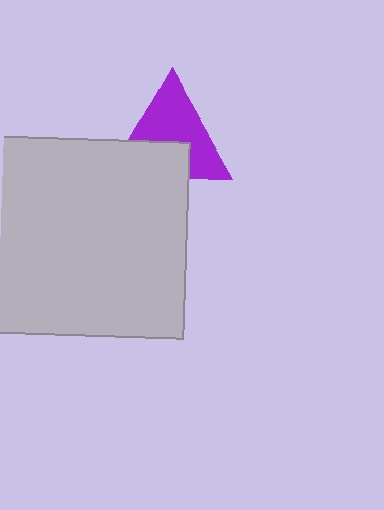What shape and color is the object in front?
The object in front is a light gray square.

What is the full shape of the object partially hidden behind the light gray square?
The partially hidden object is a purple triangle.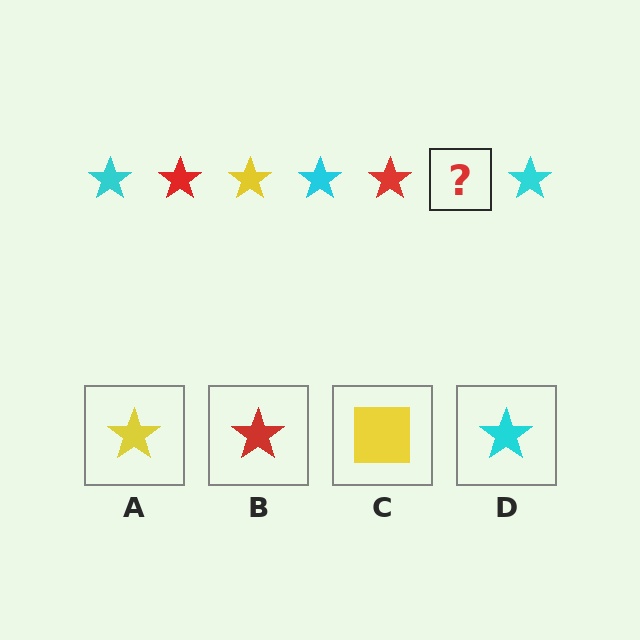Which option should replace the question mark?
Option A.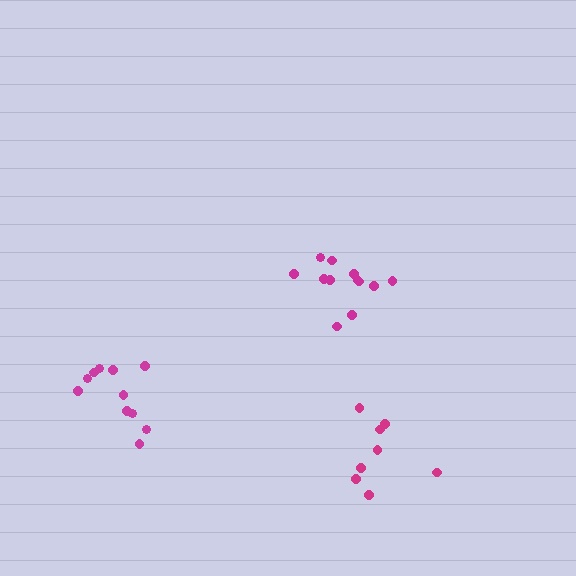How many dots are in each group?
Group 1: 12 dots, Group 2: 11 dots, Group 3: 8 dots (31 total).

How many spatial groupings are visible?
There are 3 spatial groupings.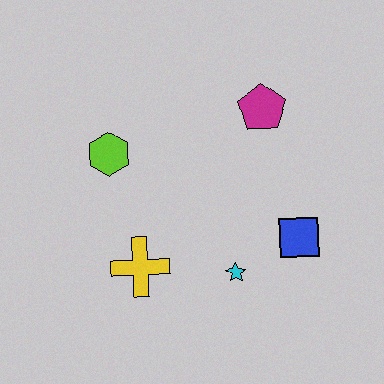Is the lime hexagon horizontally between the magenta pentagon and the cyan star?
No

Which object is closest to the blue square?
The cyan star is closest to the blue square.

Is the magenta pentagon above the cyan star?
Yes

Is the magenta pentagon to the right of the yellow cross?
Yes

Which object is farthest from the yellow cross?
The magenta pentagon is farthest from the yellow cross.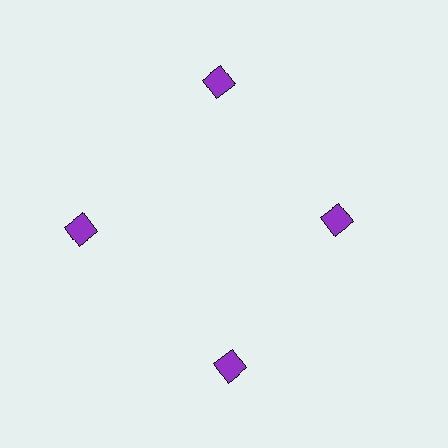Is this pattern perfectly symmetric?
No. The 4 purple squares are arranged in a ring, but one element near the 3 o'clock position is pulled inward toward the center, breaking the 4-fold rotational symmetry.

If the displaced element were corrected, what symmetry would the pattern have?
It would have 4-fold rotational symmetry — the pattern would map onto itself every 90 degrees.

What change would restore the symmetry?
The symmetry would be restored by moving it outward, back onto the ring so that all 4 squares sit at equal angles and equal distance from the center.